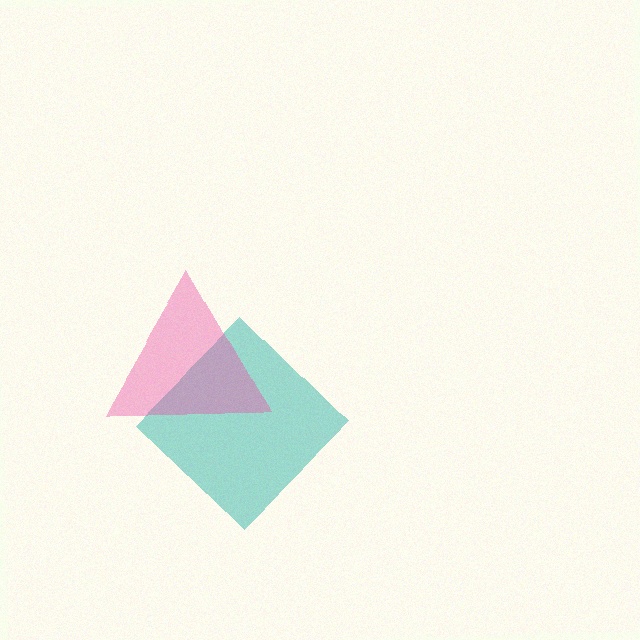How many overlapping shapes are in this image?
There are 2 overlapping shapes in the image.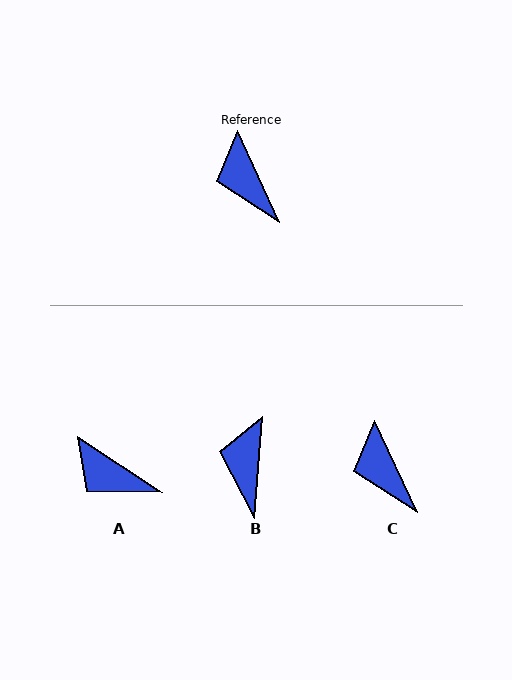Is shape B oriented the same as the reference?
No, it is off by about 30 degrees.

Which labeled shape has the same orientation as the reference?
C.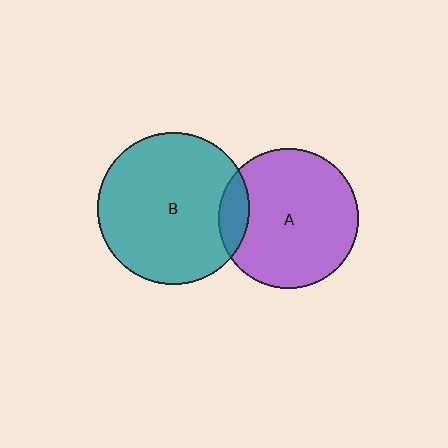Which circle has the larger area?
Circle B (teal).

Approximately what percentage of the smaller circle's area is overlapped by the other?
Approximately 10%.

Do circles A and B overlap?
Yes.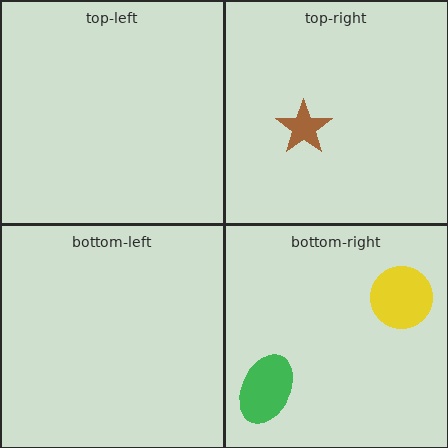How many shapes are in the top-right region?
1.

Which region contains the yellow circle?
The bottom-right region.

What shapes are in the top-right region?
The brown star.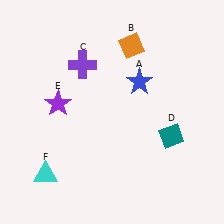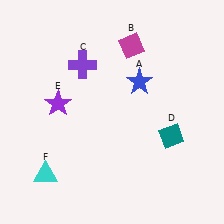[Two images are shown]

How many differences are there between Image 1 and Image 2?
There is 1 difference between the two images.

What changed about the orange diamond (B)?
In Image 1, B is orange. In Image 2, it changed to magenta.